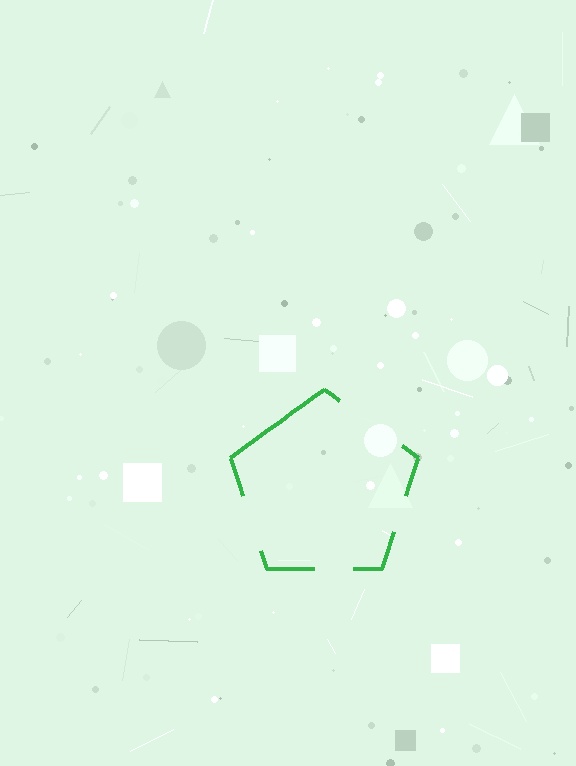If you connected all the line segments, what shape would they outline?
They would outline a pentagon.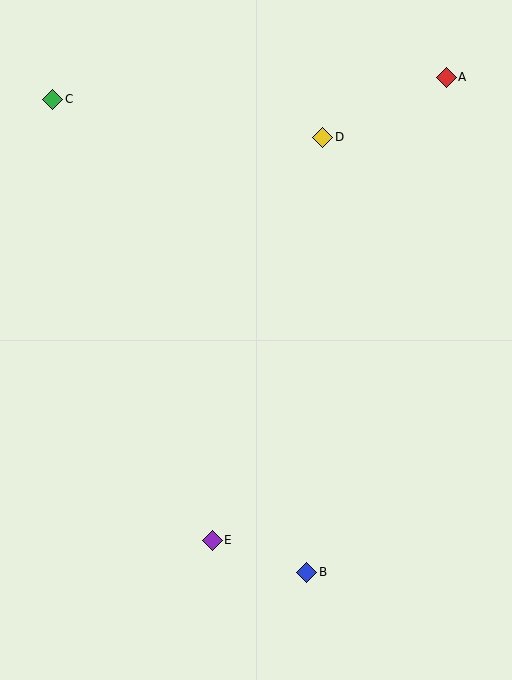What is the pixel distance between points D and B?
The distance between D and B is 435 pixels.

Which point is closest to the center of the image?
Point E at (212, 540) is closest to the center.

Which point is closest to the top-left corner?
Point C is closest to the top-left corner.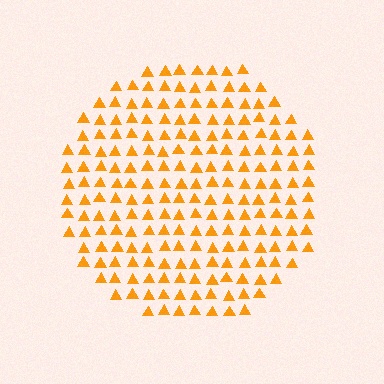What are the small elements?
The small elements are triangles.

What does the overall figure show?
The overall figure shows a circle.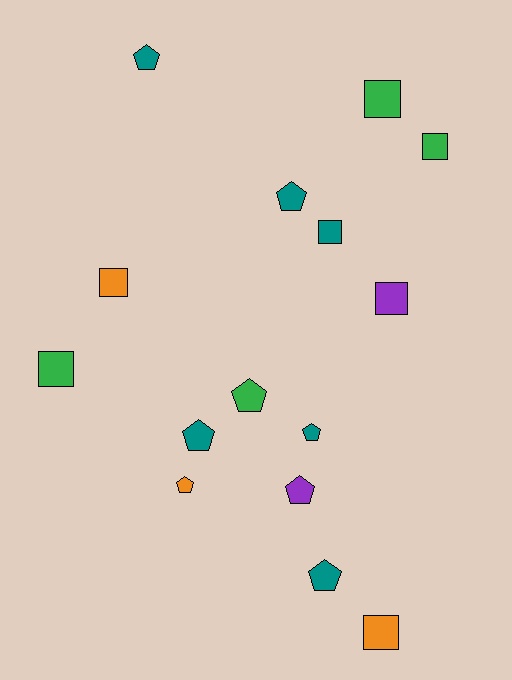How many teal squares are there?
There is 1 teal square.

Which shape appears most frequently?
Pentagon, with 8 objects.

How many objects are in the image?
There are 15 objects.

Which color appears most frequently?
Teal, with 6 objects.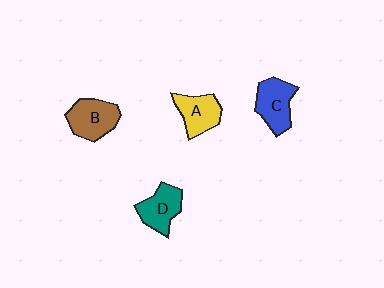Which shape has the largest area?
Shape B (brown).